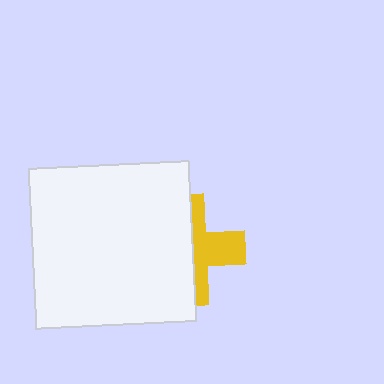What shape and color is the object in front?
The object in front is a white square.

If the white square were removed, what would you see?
You would see the complete yellow cross.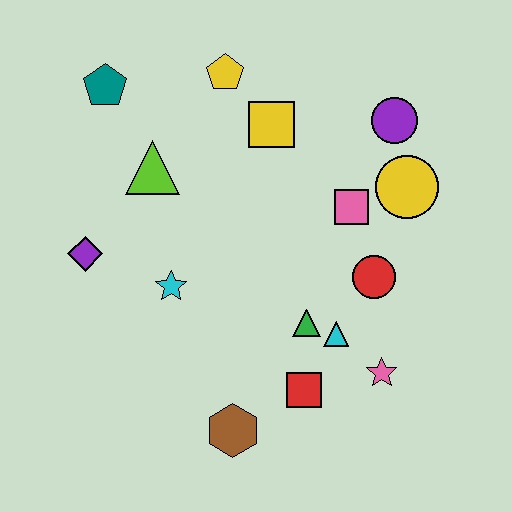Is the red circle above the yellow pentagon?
No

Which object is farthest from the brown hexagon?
The teal pentagon is farthest from the brown hexagon.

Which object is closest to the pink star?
The cyan triangle is closest to the pink star.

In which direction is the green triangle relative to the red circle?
The green triangle is to the left of the red circle.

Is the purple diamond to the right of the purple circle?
No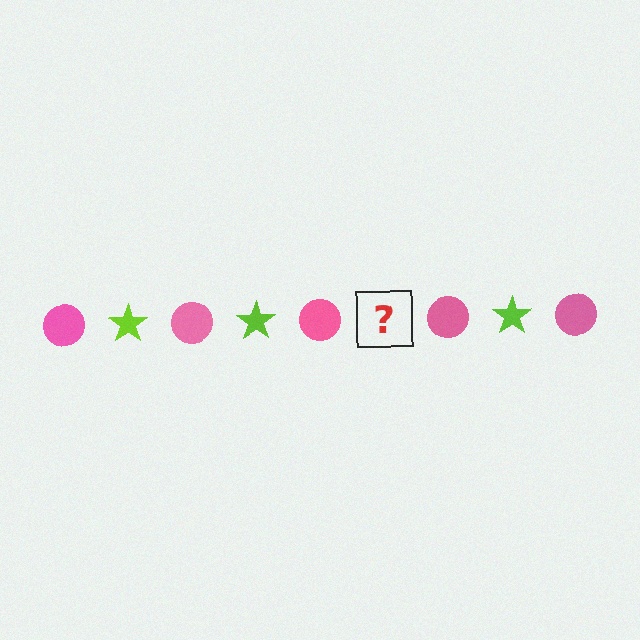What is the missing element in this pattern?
The missing element is a lime star.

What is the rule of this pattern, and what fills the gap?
The rule is that the pattern alternates between pink circle and lime star. The gap should be filled with a lime star.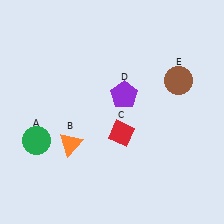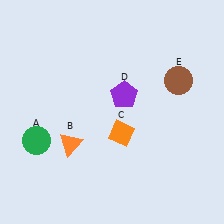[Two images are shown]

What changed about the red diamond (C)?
In Image 1, C is red. In Image 2, it changed to orange.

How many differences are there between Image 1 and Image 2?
There is 1 difference between the two images.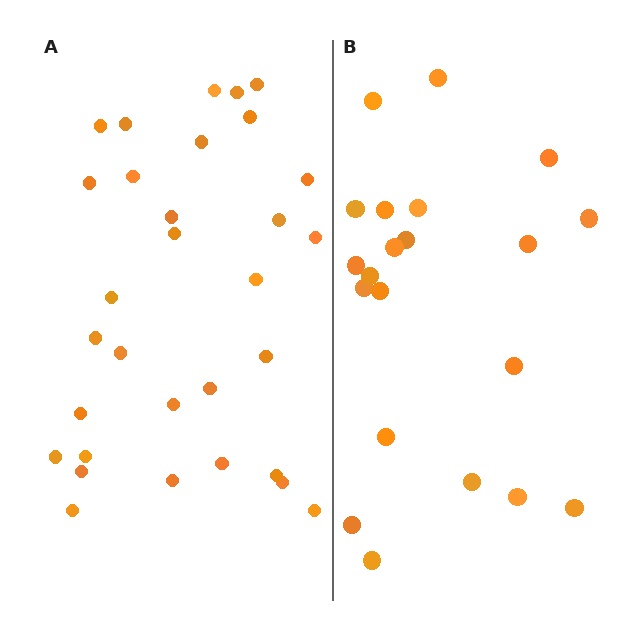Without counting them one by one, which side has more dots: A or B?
Region A (the left region) has more dots.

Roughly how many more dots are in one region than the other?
Region A has roughly 10 or so more dots than region B.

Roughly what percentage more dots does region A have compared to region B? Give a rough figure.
About 50% more.